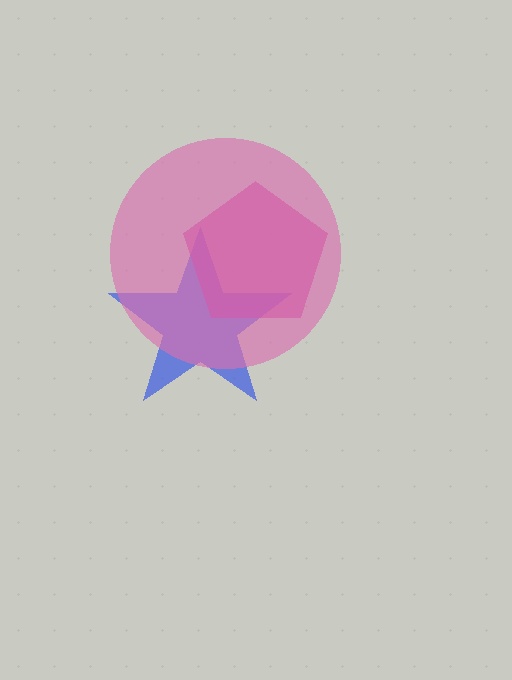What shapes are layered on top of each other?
The layered shapes are: a blue star, a magenta pentagon, a pink circle.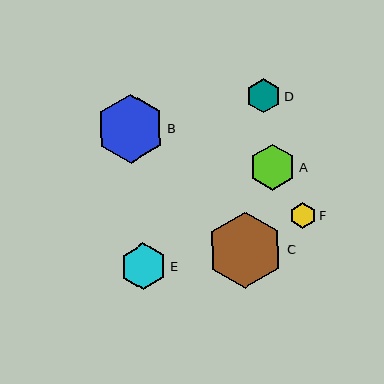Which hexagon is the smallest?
Hexagon F is the smallest with a size of approximately 26 pixels.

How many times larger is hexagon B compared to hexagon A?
Hexagon B is approximately 1.5 times the size of hexagon A.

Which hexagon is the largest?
Hexagon C is the largest with a size of approximately 77 pixels.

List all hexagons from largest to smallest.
From largest to smallest: C, B, E, A, D, F.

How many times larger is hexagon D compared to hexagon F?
Hexagon D is approximately 1.3 times the size of hexagon F.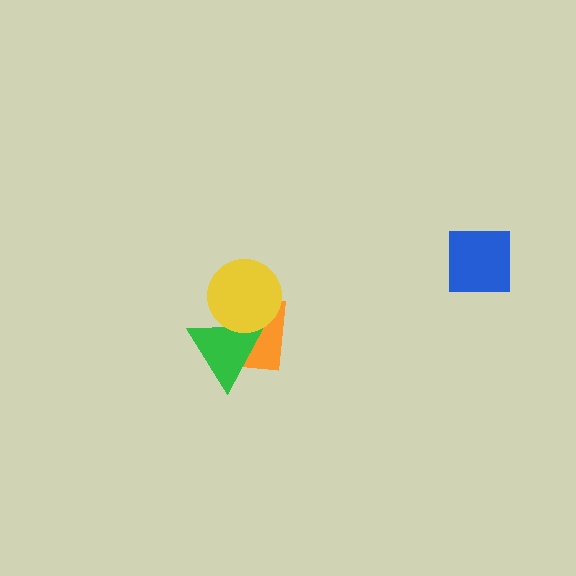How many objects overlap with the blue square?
0 objects overlap with the blue square.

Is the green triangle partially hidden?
Yes, it is partially covered by another shape.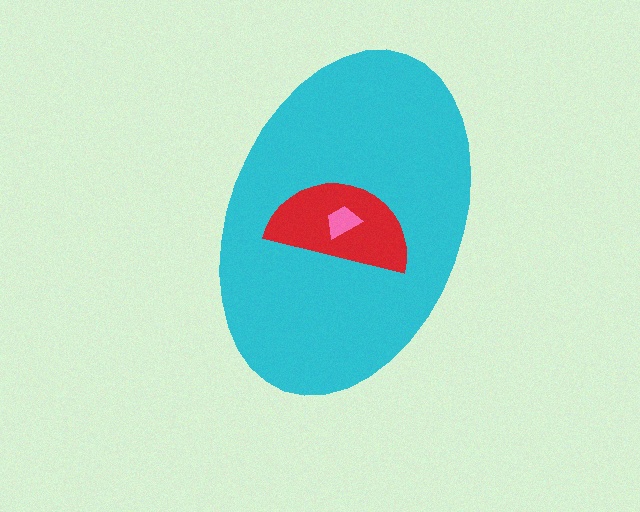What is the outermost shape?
The cyan ellipse.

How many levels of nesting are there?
3.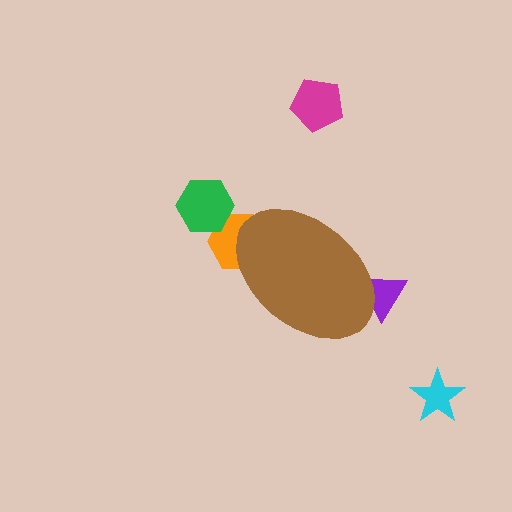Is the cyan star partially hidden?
No, the cyan star is fully visible.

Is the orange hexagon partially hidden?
Yes, the orange hexagon is partially hidden behind the brown ellipse.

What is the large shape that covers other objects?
A brown ellipse.